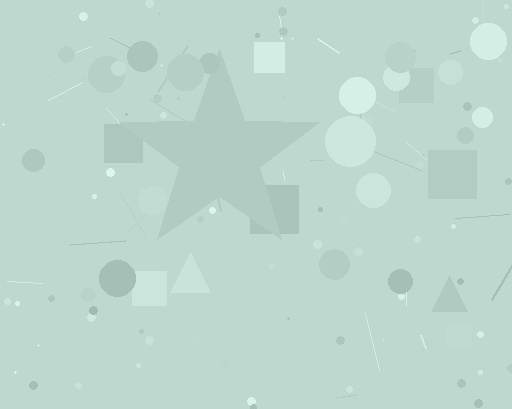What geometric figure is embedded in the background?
A star is embedded in the background.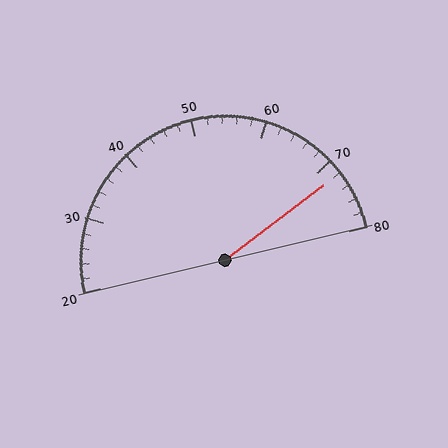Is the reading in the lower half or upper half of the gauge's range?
The reading is in the upper half of the range (20 to 80).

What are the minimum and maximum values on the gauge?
The gauge ranges from 20 to 80.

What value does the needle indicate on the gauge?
The needle indicates approximately 72.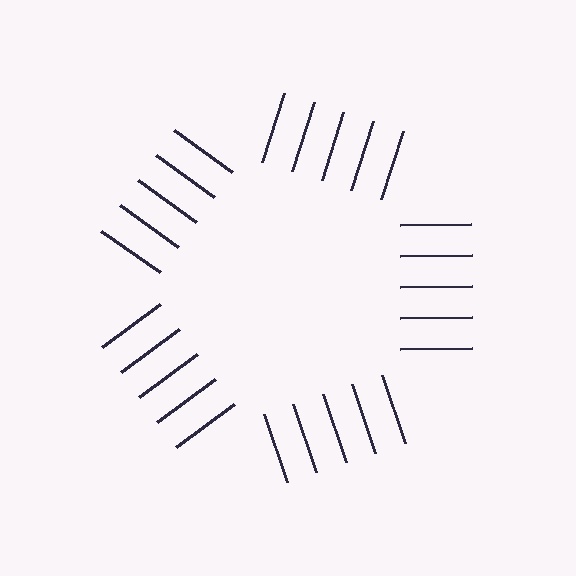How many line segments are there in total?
25 — 5 along each of the 5 edges.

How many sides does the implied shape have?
5 sides — the line-ends trace a pentagon.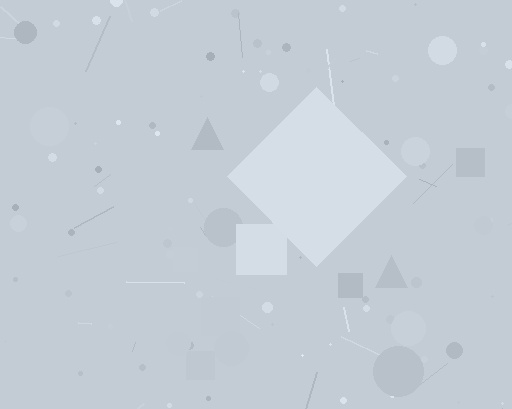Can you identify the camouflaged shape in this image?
The camouflaged shape is a diamond.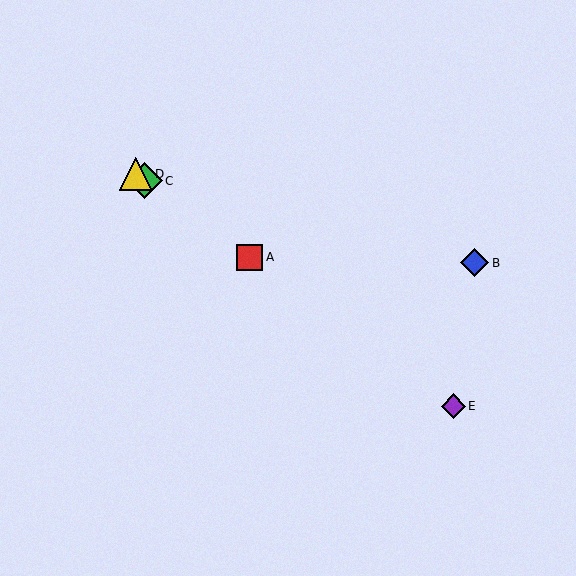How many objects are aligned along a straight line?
4 objects (A, C, D, E) are aligned along a straight line.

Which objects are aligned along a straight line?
Objects A, C, D, E are aligned along a straight line.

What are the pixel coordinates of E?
Object E is at (453, 406).